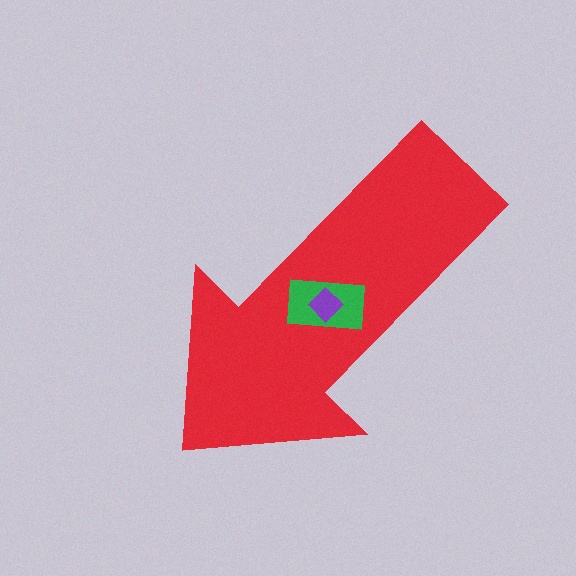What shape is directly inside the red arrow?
The green rectangle.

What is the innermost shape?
The purple diamond.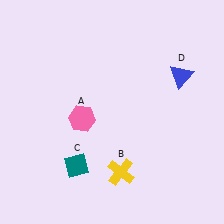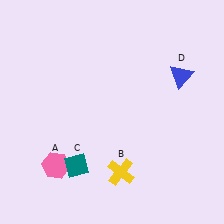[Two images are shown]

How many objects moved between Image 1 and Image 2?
1 object moved between the two images.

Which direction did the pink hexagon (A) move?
The pink hexagon (A) moved down.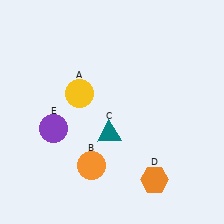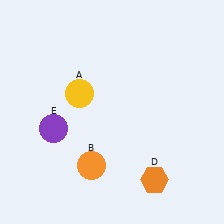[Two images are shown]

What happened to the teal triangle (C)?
The teal triangle (C) was removed in Image 2. It was in the bottom-left area of Image 1.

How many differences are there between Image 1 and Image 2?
There is 1 difference between the two images.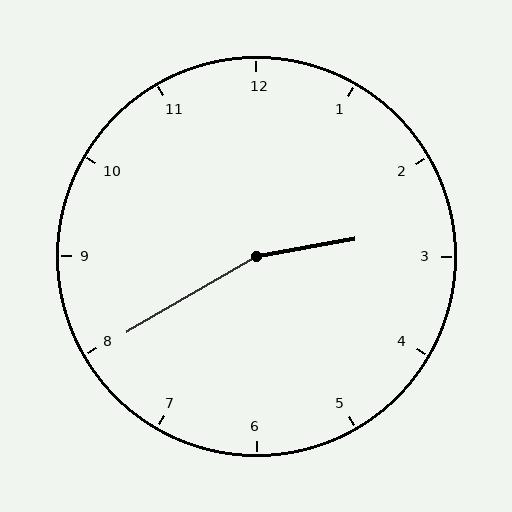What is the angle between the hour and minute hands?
Approximately 160 degrees.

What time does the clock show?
2:40.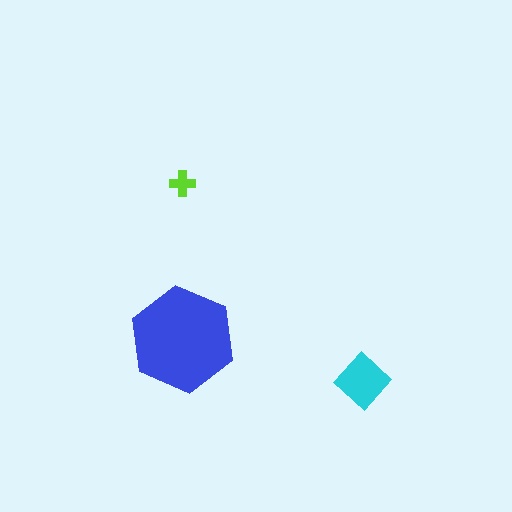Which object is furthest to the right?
The cyan diamond is rightmost.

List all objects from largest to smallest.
The blue hexagon, the cyan diamond, the lime cross.